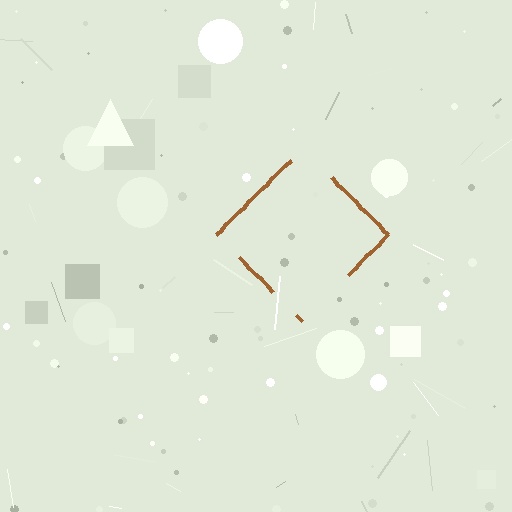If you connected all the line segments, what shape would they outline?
They would outline a diamond.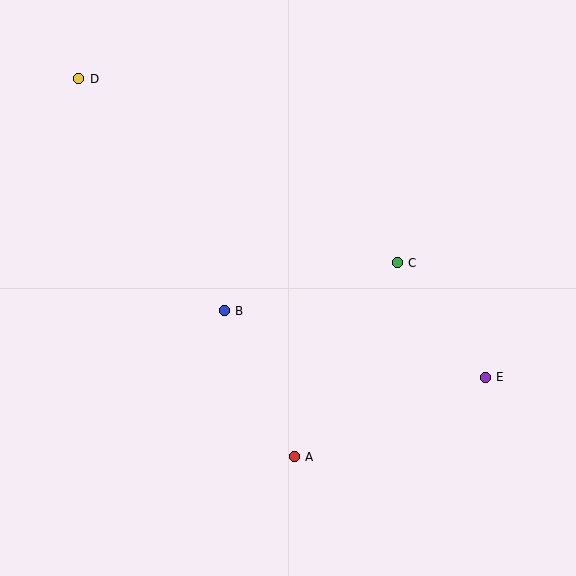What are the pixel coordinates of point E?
Point E is at (485, 377).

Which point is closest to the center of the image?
Point B at (224, 311) is closest to the center.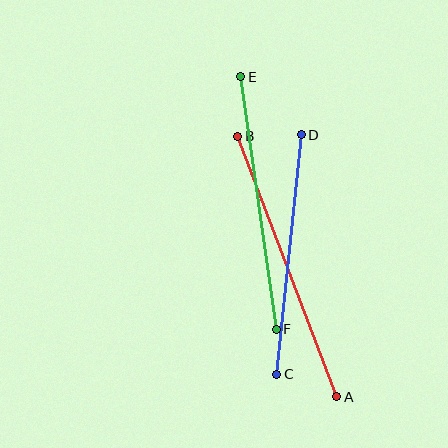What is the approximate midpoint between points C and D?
The midpoint is at approximately (289, 255) pixels.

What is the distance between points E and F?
The distance is approximately 255 pixels.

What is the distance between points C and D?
The distance is approximately 240 pixels.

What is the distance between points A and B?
The distance is approximately 279 pixels.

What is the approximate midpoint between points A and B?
The midpoint is at approximately (287, 266) pixels.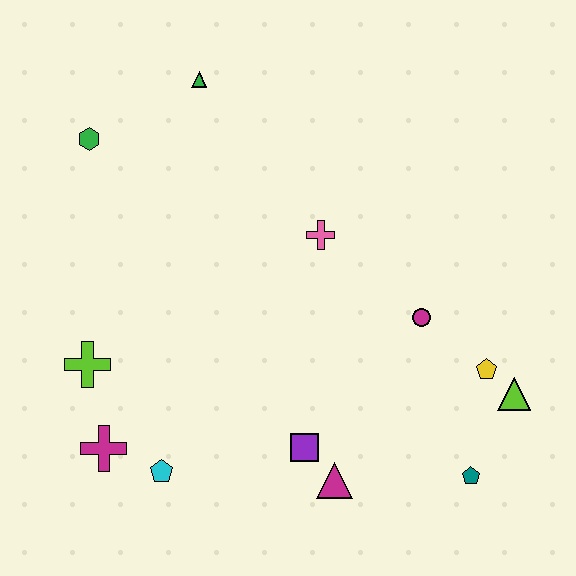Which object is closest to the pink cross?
The magenta circle is closest to the pink cross.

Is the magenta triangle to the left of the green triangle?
No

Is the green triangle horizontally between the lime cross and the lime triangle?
Yes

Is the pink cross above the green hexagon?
No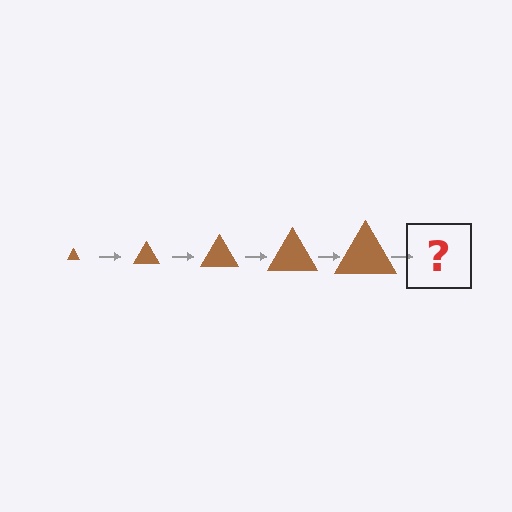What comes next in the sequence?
The next element should be a brown triangle, larger than the previous one.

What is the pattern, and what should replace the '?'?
The pattern is that the triangle gets progressively larger each step. The '?' should be a brown triangle, larger than the previous one.